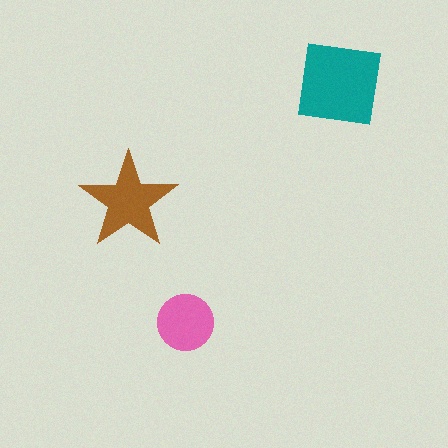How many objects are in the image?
There are 3 objects in the image.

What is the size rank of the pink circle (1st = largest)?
3rd.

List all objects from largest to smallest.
The teal square, the brown star, the pink circle.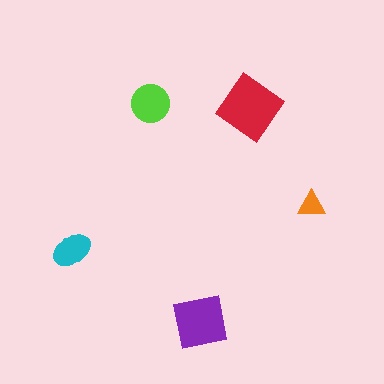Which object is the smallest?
The orange triangle.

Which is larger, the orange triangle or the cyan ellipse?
The cyan ellipse.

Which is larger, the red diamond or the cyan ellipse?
The red diamond.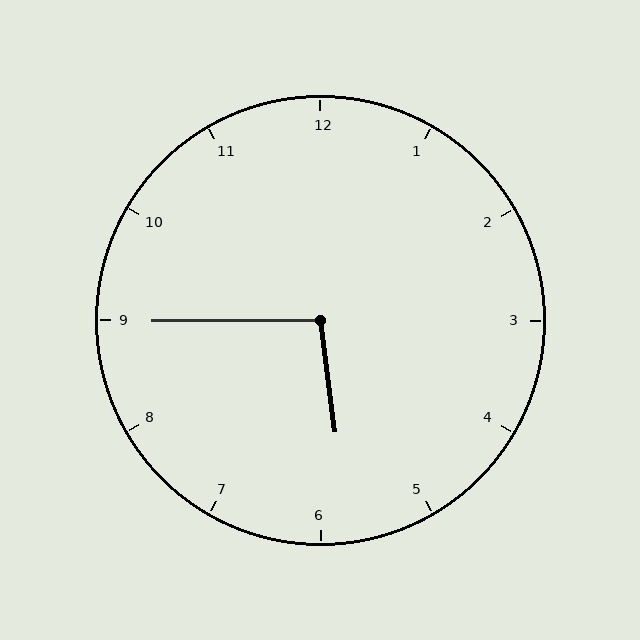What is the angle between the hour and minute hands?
Approximately 98 degrees.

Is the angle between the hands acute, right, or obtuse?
It is obtuse.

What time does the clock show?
5:45.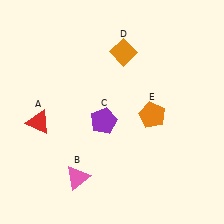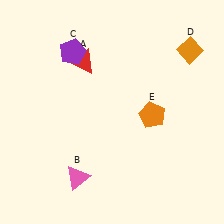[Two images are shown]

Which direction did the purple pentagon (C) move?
The purple pentagon (C) moved up.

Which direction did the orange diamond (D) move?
The orange diamond (D) moved right.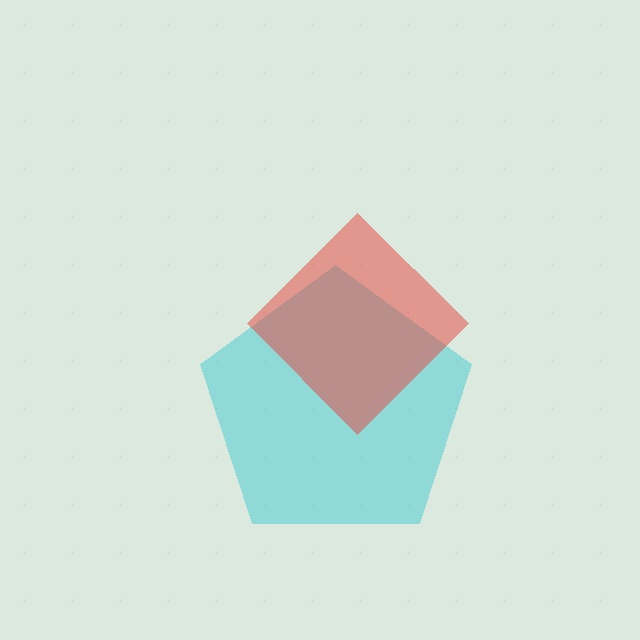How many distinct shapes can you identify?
There are 2 distinct shapes: a cyan pentagon, a red diamond.